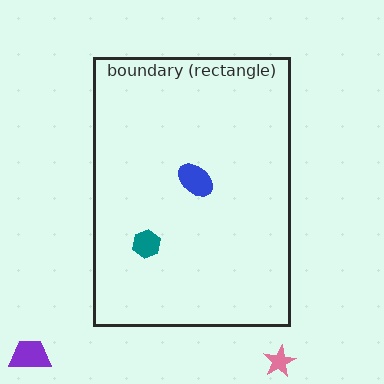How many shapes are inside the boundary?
2 inside, 2 outside.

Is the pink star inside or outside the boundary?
Outside.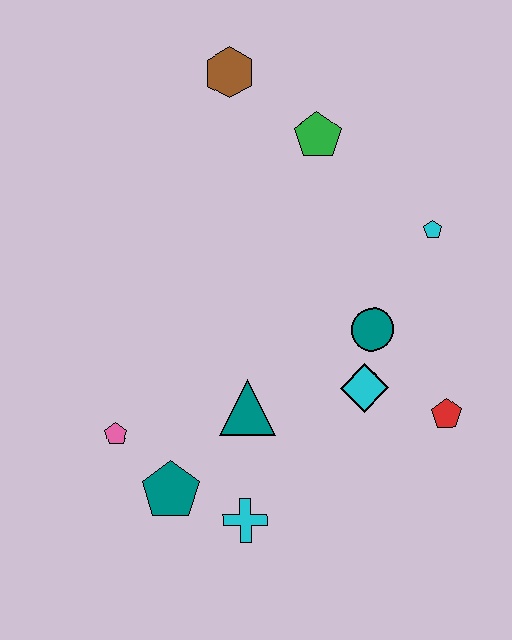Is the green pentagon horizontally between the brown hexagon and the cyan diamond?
Yes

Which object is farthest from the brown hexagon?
The cyan cross is farthest from the brown hexagon.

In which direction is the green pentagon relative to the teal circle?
The green pentagon is above the teal circle.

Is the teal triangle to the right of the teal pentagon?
Yes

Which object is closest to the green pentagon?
The brown hexagon is closest to the green pentagon.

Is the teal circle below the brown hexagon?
Yes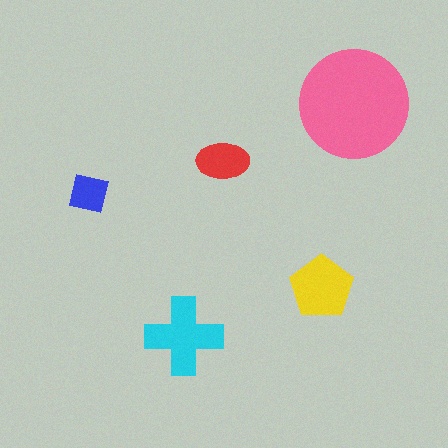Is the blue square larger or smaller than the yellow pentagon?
Smaller.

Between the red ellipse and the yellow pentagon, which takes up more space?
The yellow pentagon.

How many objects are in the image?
There are 5 objects in the image.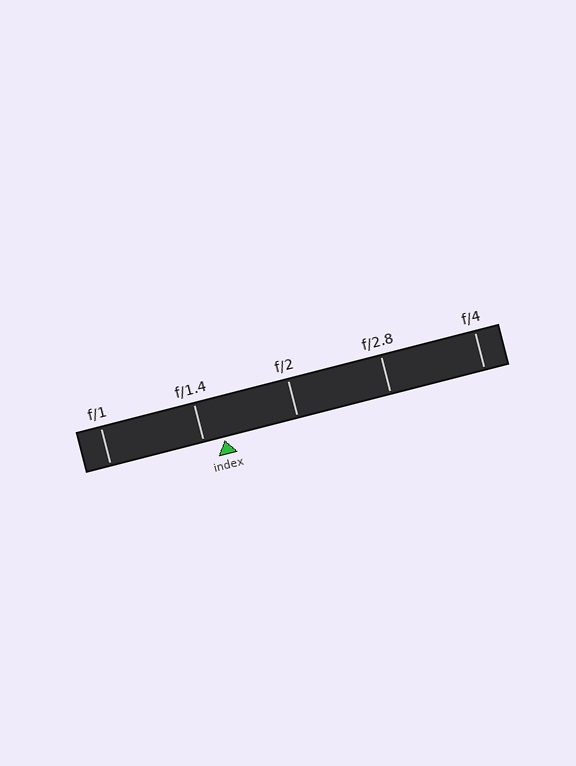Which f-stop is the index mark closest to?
The index mark is closest to f/1.4.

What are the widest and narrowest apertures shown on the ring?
The widest aperture shown is f/1 and the narrowest is f/4.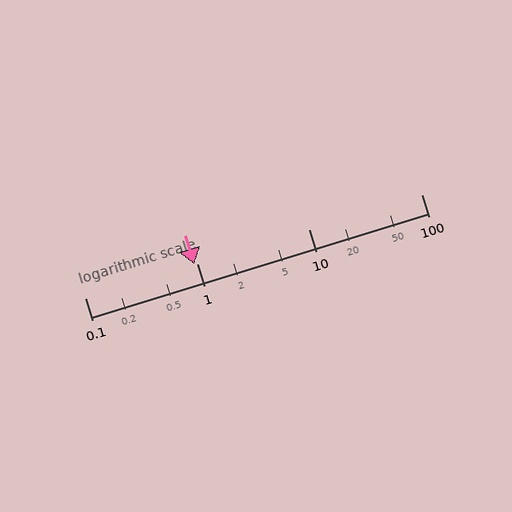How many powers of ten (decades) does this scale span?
The scale spans 3 decades, from 0.1 to 100.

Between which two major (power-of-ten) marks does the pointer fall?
The pointer is between 0.1 and 1.